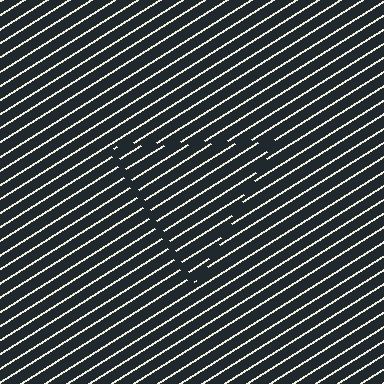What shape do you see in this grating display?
An illusory triangle. The interior of the shape contains the same grating, shifted by half a period — the contour is defined by the phase discontinuity where line-ends from the inner and outer gratings abut.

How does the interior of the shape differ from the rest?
The interior of the shape contains the same grating, shifted by half a period — the contour is defined by the phase discontinuity where line-ends from the inner and outer gratings abut.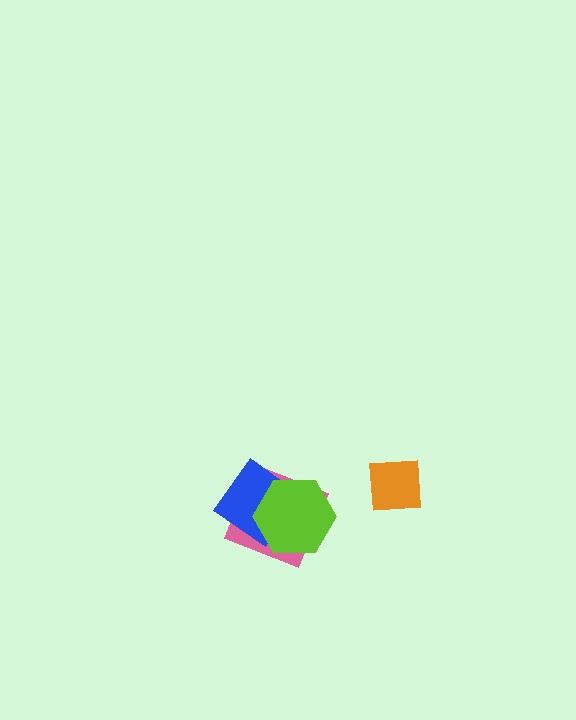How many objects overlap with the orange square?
0 objects overlap with the orange square.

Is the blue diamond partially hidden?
Yes, it is partially covered by another shape.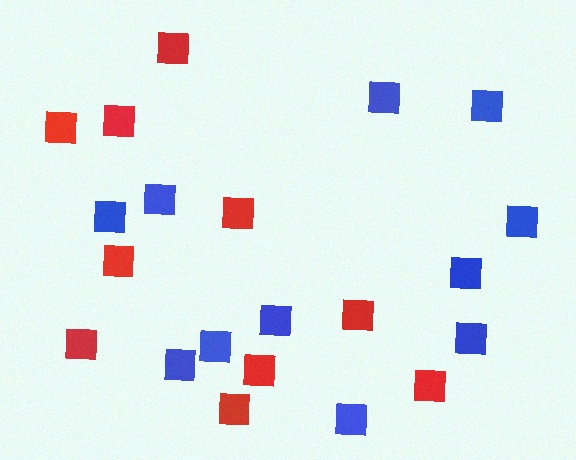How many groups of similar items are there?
There are 2 groups: one group of red squares (10) and one group of blue squares (11).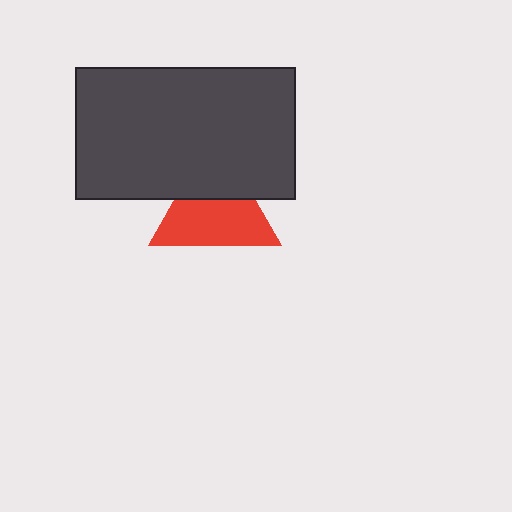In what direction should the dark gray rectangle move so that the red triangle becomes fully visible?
The dark gray rectangle should move up. That is the shortest direction to clear the overlap and leave the red triangle fully visible.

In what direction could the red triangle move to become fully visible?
The red triangle could move down. That would shift it out from behind the dark gray rectangle entirely.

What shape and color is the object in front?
The object in front is a dark gray rectangle.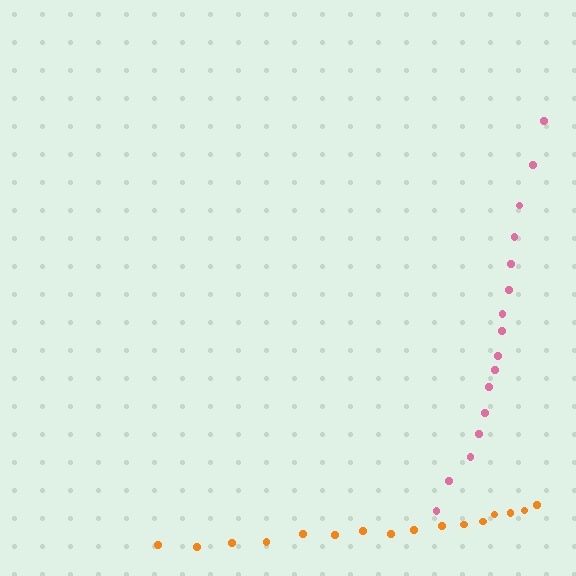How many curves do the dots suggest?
There are 2 distinct paths.